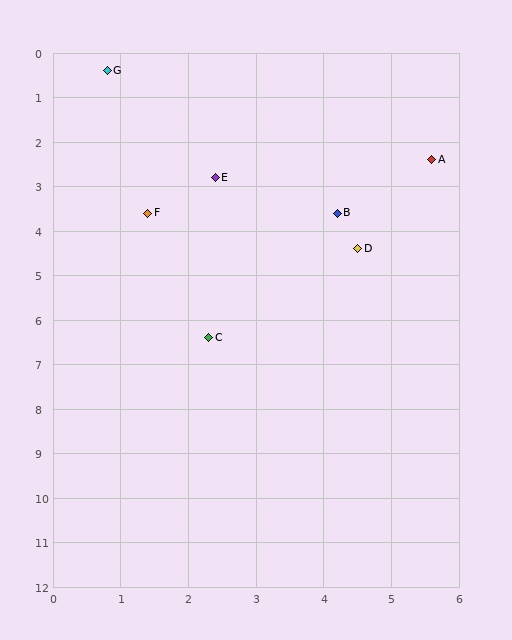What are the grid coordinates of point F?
Point F is at approximately (1.4, 3.6).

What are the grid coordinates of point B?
Point B is at approximately (4.2, 3.6).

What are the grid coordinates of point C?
Point C is at approximately (2.3, 6.4).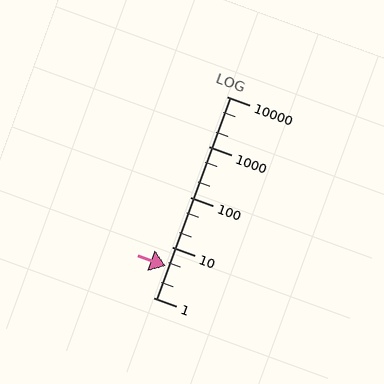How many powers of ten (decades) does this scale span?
The scale spans 4 decades, from 1 to 10000.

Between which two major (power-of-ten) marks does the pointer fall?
The pointer is between 1 and 10.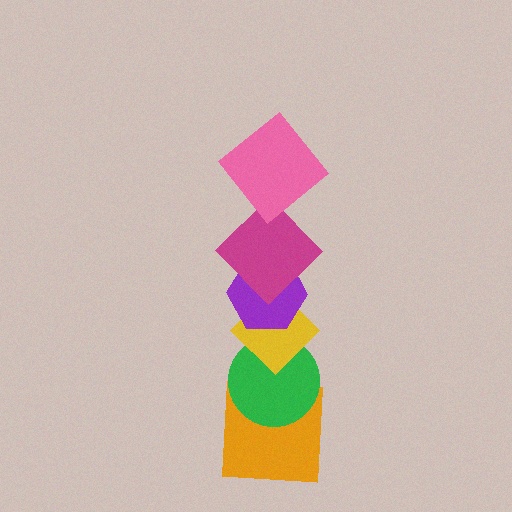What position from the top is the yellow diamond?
The yellow diamond is 4th from the top.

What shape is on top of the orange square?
The green circle is on top of the orange square.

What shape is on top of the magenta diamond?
The pink diamond is on top of the magenta diamond.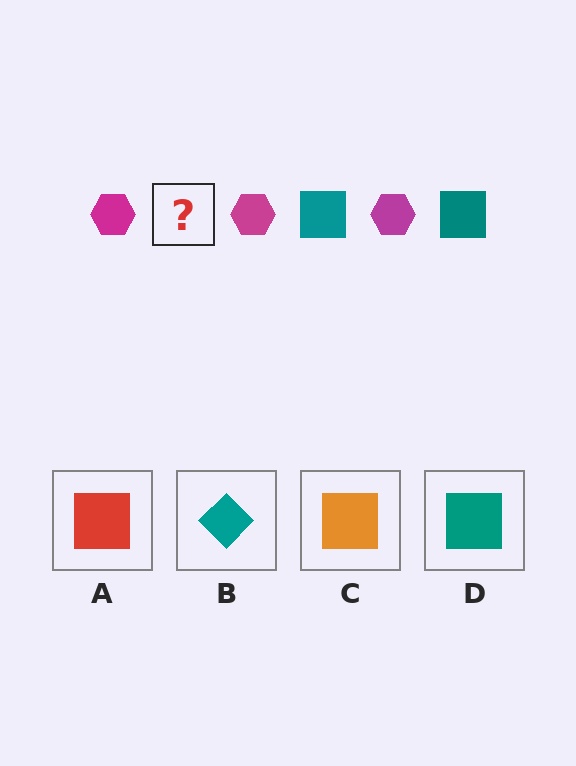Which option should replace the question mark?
Option D.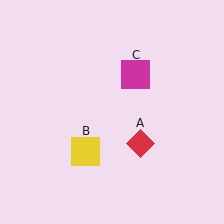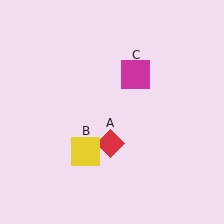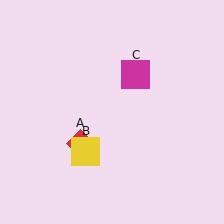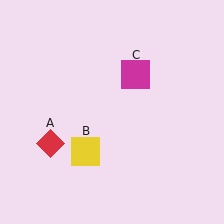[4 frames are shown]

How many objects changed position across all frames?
1 object changed position: red diamond (object A).